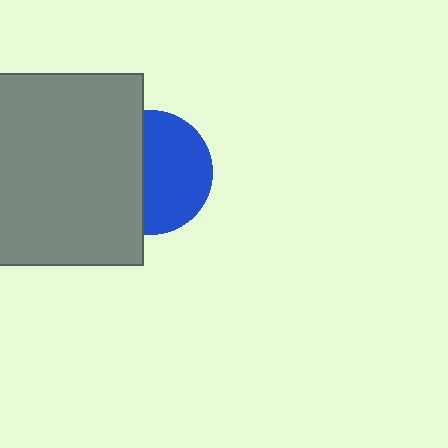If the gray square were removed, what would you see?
You would see the complete blue circle.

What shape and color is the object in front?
The object in front is a gray square.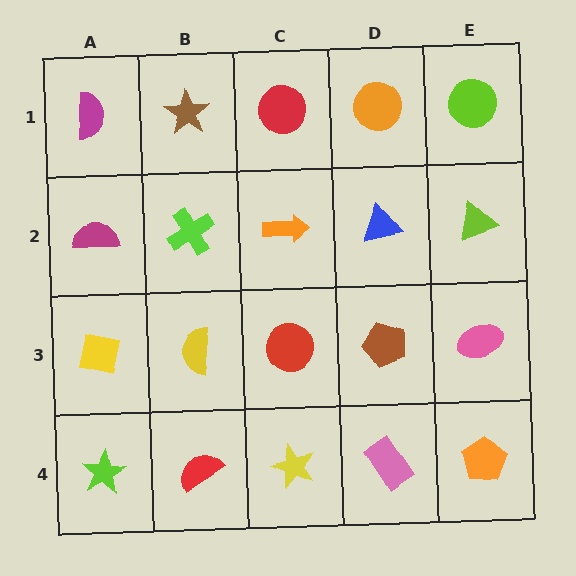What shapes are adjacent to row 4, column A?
A yellow square (row 3, column A), a red semicircle (row 4, column B).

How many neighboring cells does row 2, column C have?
4.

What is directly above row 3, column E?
A lime triangle.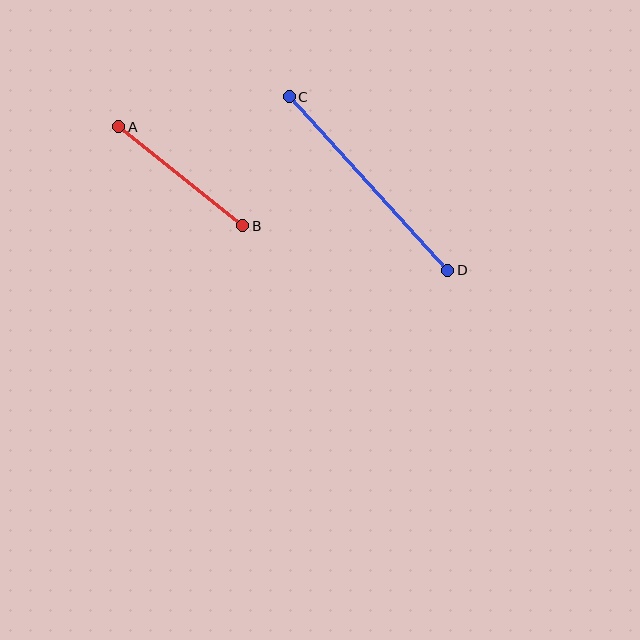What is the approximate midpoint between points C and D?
The midpoint is at approximately (369, 183) pixels.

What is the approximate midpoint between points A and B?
The midpoint is at approximately (181, 176) pixels.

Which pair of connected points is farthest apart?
Points C and D are farthest apart.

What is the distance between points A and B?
The distance is approximately 159 pixels.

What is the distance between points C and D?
The distance is approximately 235 pixels.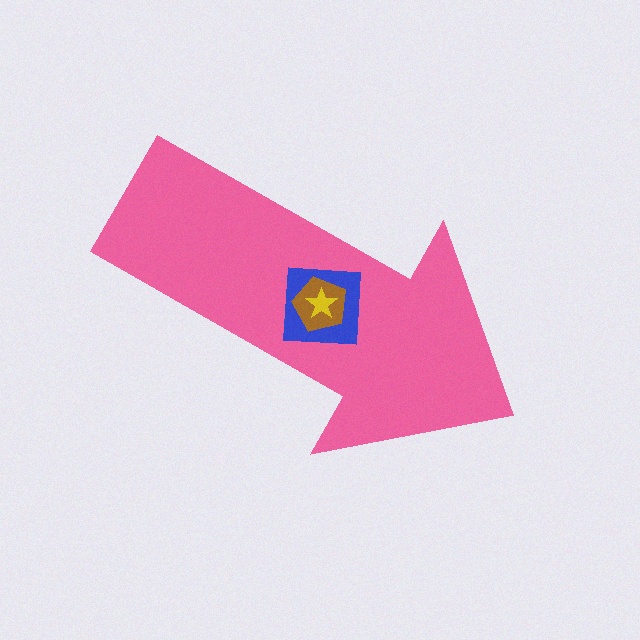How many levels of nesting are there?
4.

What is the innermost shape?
The yellow star.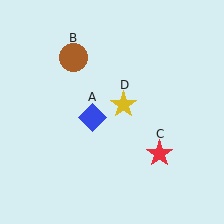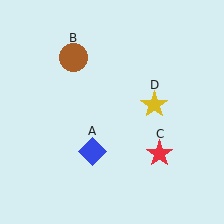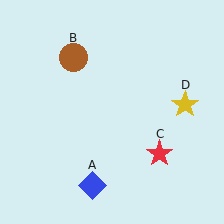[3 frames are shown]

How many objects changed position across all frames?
2 objects changed position: blue diamond (object A), yellow star (object D).